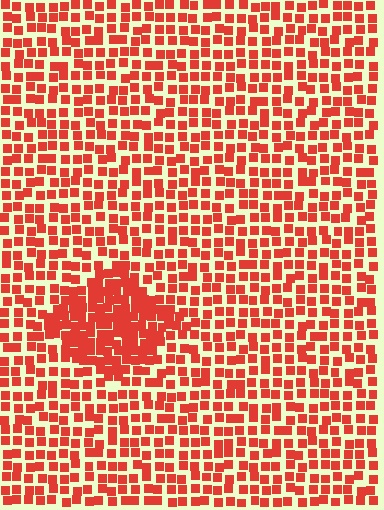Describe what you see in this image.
The image contains small red elements arranged at two different densities. A diamond-shaped region is visible where the elements are more densely packed than the surrounding area.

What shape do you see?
I see a diamond.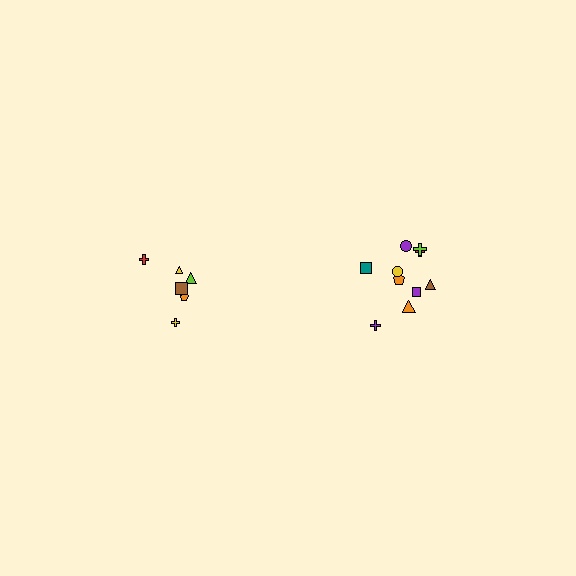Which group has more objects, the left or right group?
The right group.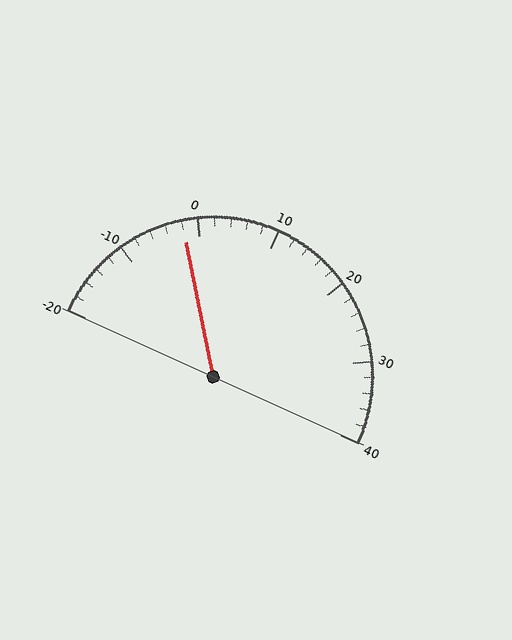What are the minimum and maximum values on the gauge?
The gauge ranges from -20 to 40.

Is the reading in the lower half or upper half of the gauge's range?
The reading is in the lower half of the range (-20 to 40).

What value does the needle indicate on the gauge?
The needle indicates approximately -2.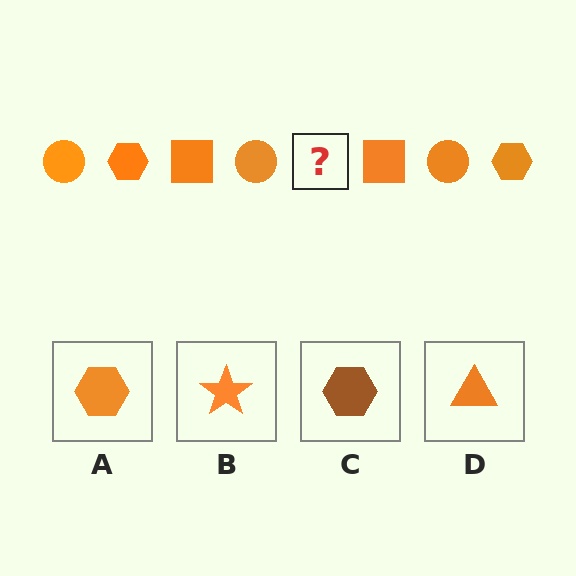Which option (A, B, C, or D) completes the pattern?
A.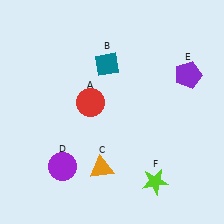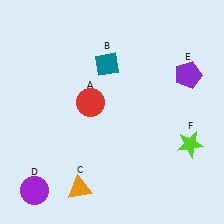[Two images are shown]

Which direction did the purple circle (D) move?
The purple circle (D) moved left.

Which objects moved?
The objects that moved are: the orange triangle (C), the purple circle (D), the lime star (F).